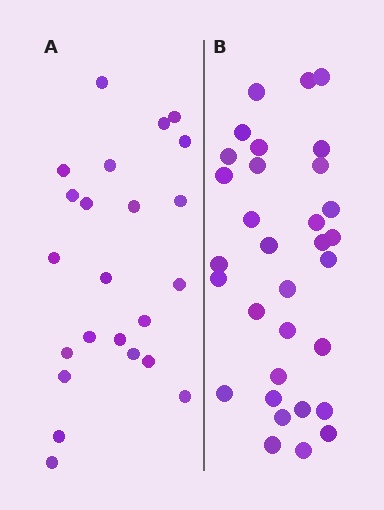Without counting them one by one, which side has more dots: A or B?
Region B (the right region) has more dots.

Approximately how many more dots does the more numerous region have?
Region B has roughly 8 or so more dots than region A.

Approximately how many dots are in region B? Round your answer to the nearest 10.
About 30 dots. (The exact count is 32, which rounds to 30.)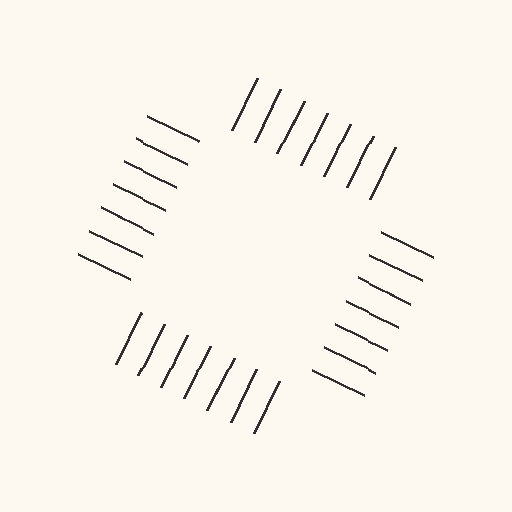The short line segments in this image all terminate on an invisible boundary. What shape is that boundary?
An illusory square — the line segments terminate on its edges but no continuous stroke is drawn.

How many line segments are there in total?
28 — 7 along each of the 4 edges.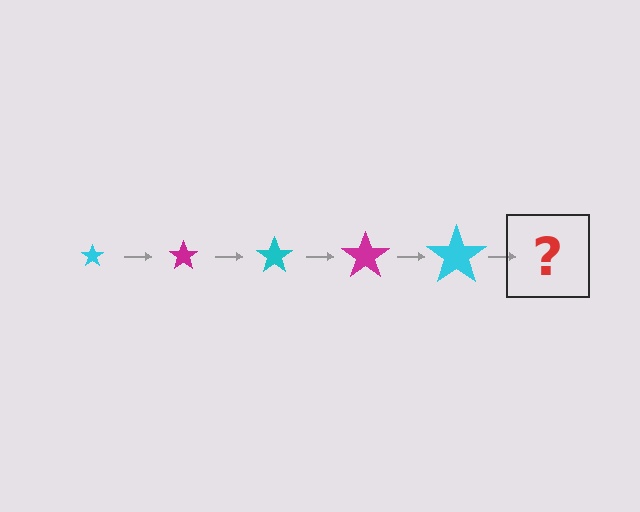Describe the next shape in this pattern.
It should be a magenta star, larger than the previous one.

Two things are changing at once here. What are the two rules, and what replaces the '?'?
The two rules are that the star grows larger each step and the color cycles through cyan and magenta. The '?' should be a magenta star, larger than the previous one.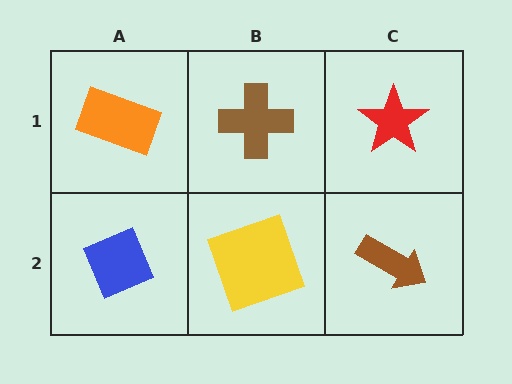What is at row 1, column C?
A red star.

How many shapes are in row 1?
3 shapes.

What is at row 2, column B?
A yellow square.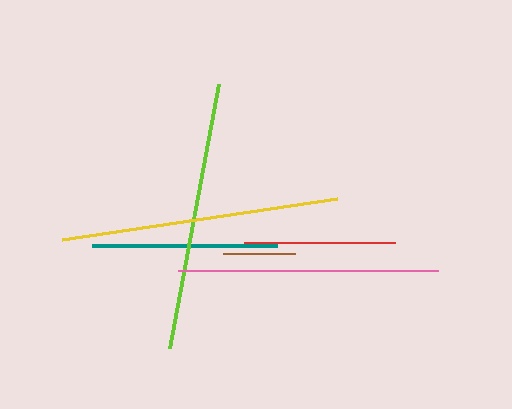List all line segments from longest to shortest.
From longest to shortest: yellow, lime, pink, teal, red, brown.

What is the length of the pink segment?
The pink segment is approximately 260 pixels long.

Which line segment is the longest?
The yellow line is the longest at approximately 278 pixels.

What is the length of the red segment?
The red segment is approximately 151 pixels long.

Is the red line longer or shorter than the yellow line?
The yellow line is longer than the red line.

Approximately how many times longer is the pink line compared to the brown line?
The pink line is approximately 3.6 times the length of the brown line.